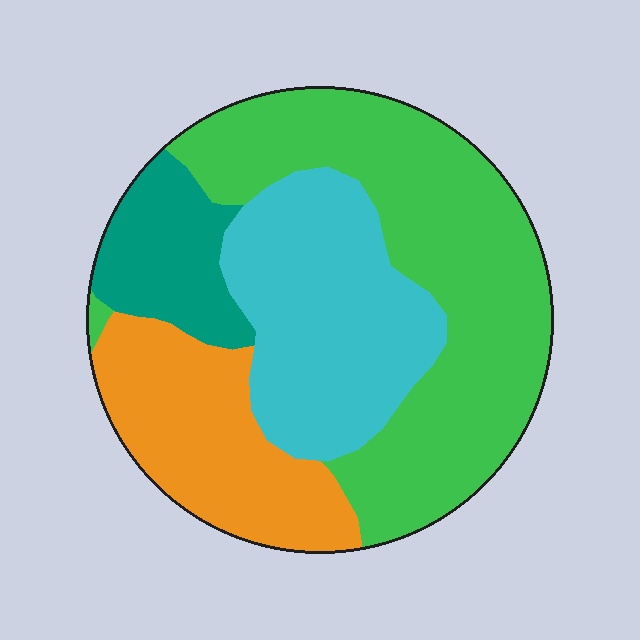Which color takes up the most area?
Green, at roughly 45%.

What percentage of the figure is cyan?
Cyan covers about 25% of the figure.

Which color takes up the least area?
Teal, at roughly 10%.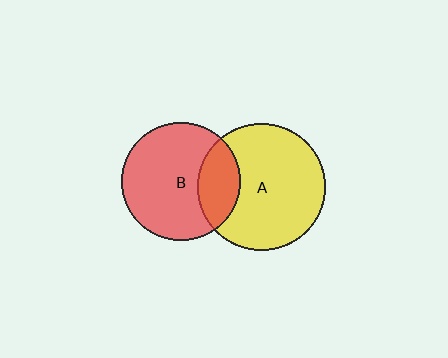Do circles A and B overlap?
Yes.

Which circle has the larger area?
Circle A (yellow).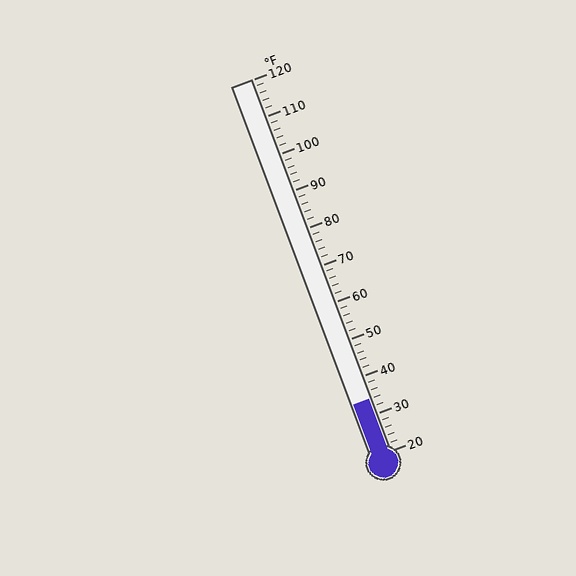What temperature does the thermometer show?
The thermometer shows approximately 34°F.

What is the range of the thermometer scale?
The thermometer scale ranges from 20°F to 120°F.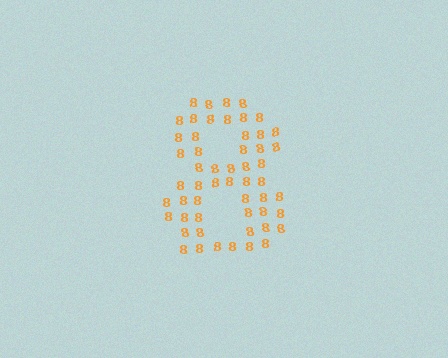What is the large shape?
The large shape is the digit 8.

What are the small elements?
The small elements are digit 8's.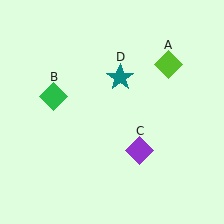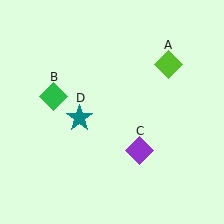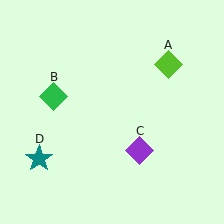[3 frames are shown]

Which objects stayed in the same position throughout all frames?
Lime diamond (object A) and green diamond (object B) and purple diamond (object C) remained stationary.